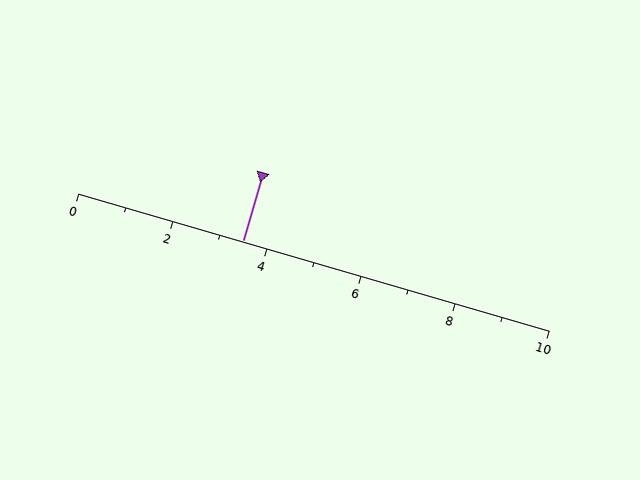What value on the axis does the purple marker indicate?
The marker indicates approximately 3.5.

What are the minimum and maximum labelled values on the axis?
The axis runs from 0 to 10.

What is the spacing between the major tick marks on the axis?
The major ticks are spaced 2 apart.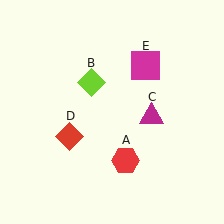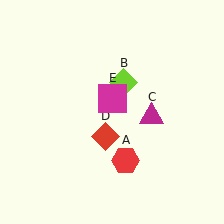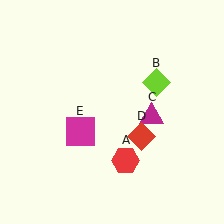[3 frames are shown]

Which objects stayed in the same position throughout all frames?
Red hexagon (object A) and magenta triangle (object C) remained stationary.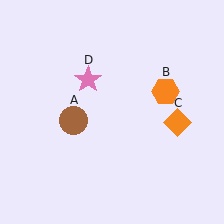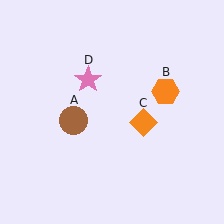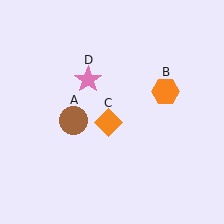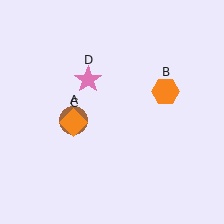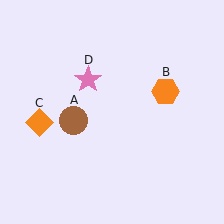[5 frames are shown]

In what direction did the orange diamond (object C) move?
The orange diamond (object C) moved left.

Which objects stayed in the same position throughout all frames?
Brown circle (object A) and orange hexagon (object B) and pink star (object D) remained stationary.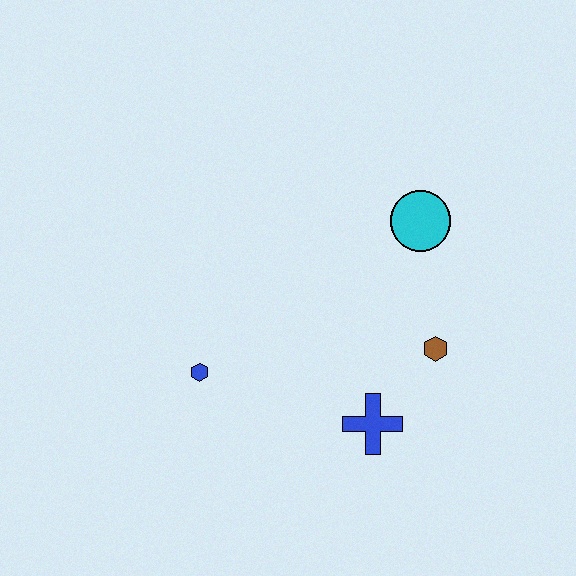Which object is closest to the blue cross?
The brown hexagon is closest to the blue cross.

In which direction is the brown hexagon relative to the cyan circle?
The brown hexagon is below the cyan circle.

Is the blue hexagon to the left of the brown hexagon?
Yes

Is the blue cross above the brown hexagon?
No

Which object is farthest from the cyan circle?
The blue hexagon is farthest from the cyan circle.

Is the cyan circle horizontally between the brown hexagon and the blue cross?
Yes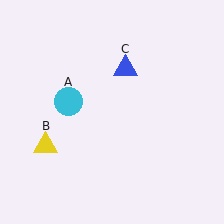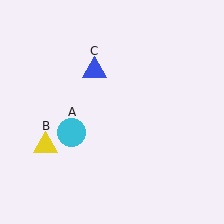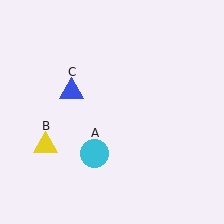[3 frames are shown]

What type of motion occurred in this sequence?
The cyan circle (object A), blue triangle (object C) rotated counterclockwise around the center of the scene.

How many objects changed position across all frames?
2 objects changed position: cyan circle (object A), blue triangle (object C).